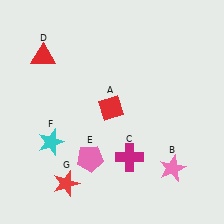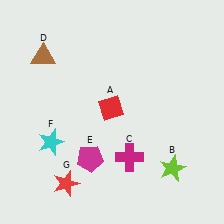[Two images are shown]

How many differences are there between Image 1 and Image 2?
There are 3 differences between the two images.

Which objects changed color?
B changed from pink to lime. D changed from red to brown. E changed from pink to magenta.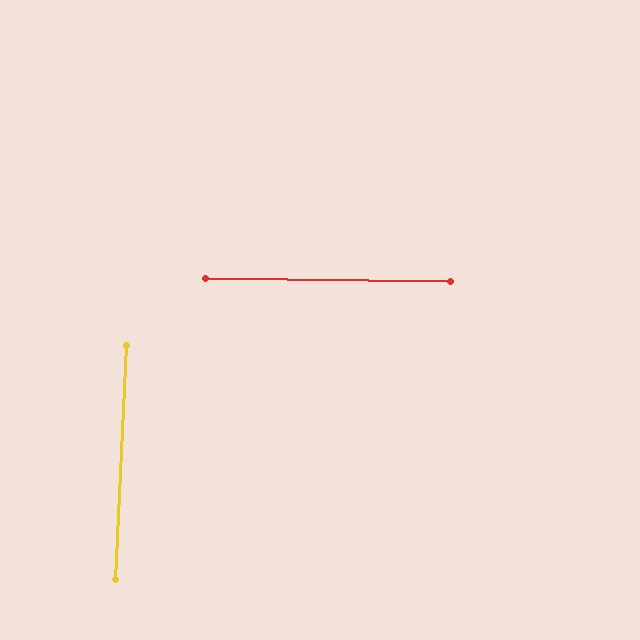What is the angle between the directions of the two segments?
Approximately 88 degrees.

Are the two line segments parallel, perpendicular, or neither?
Perpendicular — they meet at approximately 88°.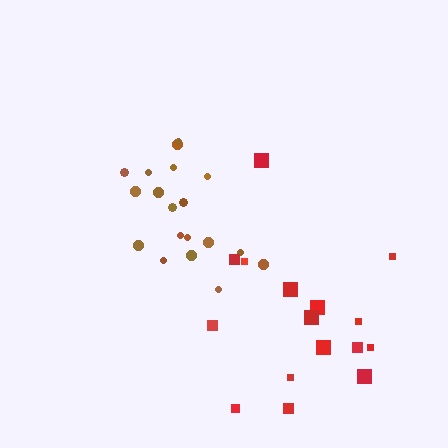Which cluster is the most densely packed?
Brown.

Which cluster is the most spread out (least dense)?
Red.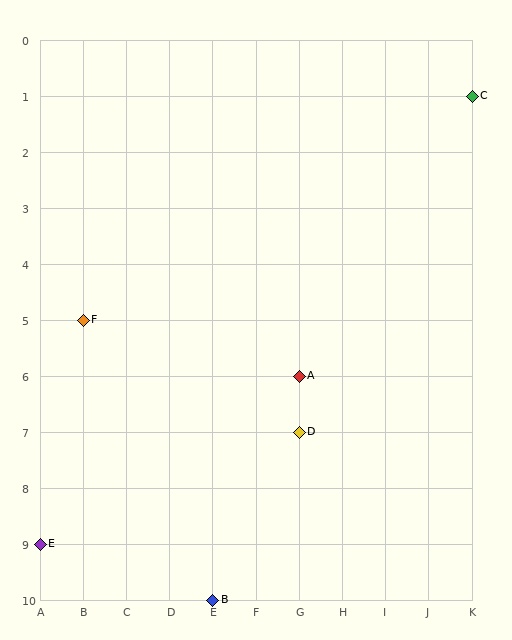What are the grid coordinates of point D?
Point D is at grid coordinates (G, 7).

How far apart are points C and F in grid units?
Points C and F are 9 columns and 4 rows apart (about 9.8 grid units diagonally).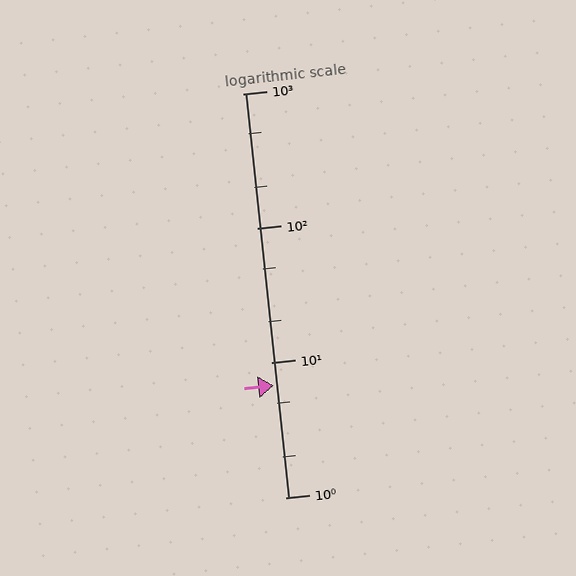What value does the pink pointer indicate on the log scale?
The pointer indicates approximately 6.8.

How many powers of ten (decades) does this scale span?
The scale spans 3 decades, from 1 to 1000.